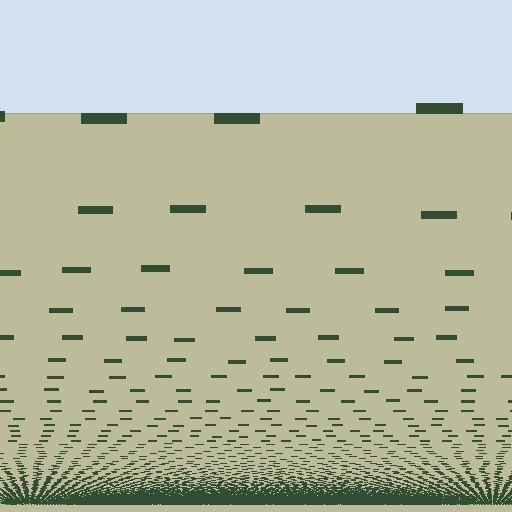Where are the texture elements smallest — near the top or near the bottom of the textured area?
Near the bottom.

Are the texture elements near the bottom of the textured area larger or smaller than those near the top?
Smaller. The gradient is inverted — elements near the bottom are smaller and denser.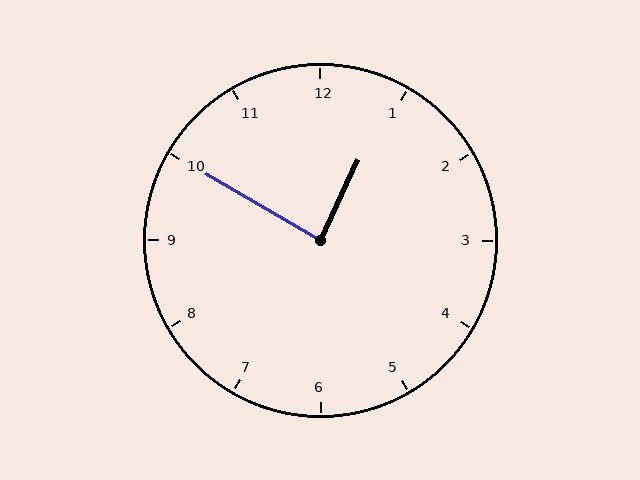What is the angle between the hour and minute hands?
Approximately 85 degrees.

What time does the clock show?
12:50.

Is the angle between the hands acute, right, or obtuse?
It is right.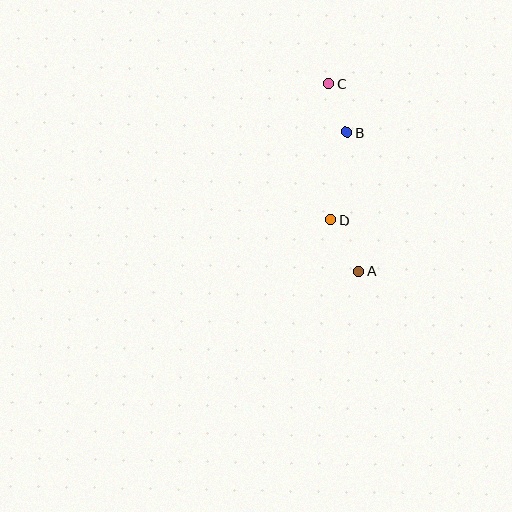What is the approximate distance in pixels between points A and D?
The distance between A and D is approximately 58 pixels.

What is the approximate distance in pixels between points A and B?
The distance between A and B is approximately 139 pixels.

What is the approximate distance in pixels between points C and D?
The distance between C and D is approximately 136 pixels.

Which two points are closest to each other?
Points B and C are closest to each other.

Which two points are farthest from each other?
Points A and C are farthest from each other.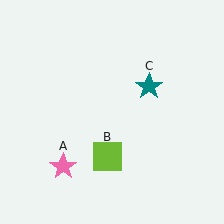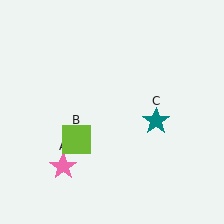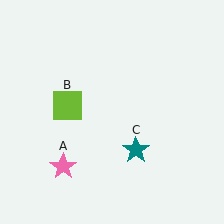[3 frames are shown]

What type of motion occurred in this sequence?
The lime square (object B), teal star (object C) rotated clockwise around the center of the scene.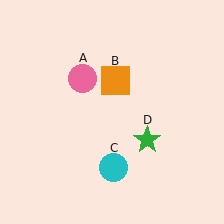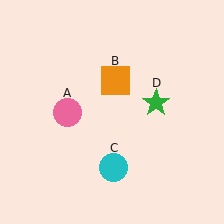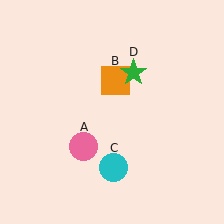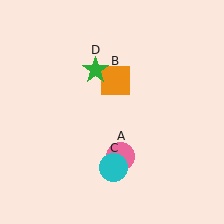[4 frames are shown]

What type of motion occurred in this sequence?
The pink circle (object A), green star (object D) rotated counterclockwise around the center of the scene.